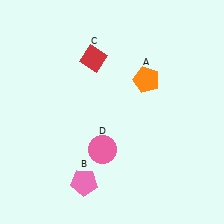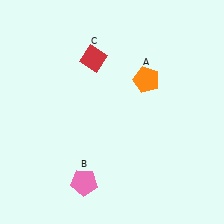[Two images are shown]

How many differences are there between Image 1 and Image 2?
There is 1 difference between the two images.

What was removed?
The pink circle (D) was removed in Image 2.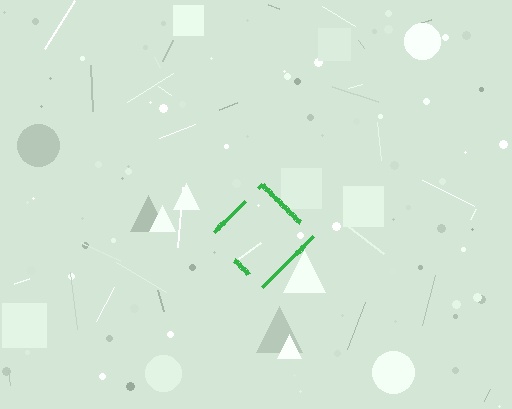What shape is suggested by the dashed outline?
The dashed outline suggests a diamond.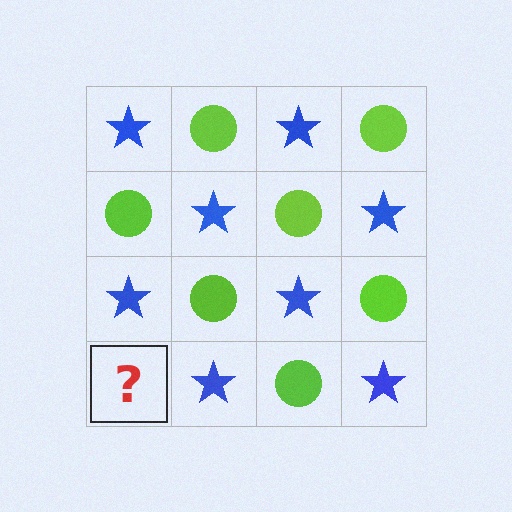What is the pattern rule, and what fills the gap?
The rule is that it alternates blue star and lime circle in a checkerboard pattern. The gap should be filled with a lime circle.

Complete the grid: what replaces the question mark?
The question mark should be replaced with a lime circle.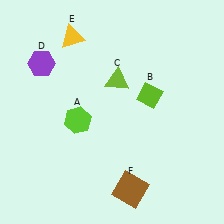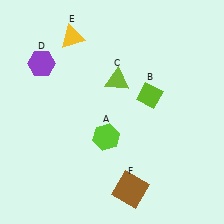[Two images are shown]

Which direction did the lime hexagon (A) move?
The lime hexagon (A) moved right.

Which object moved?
The lime hexagon (A) moved right.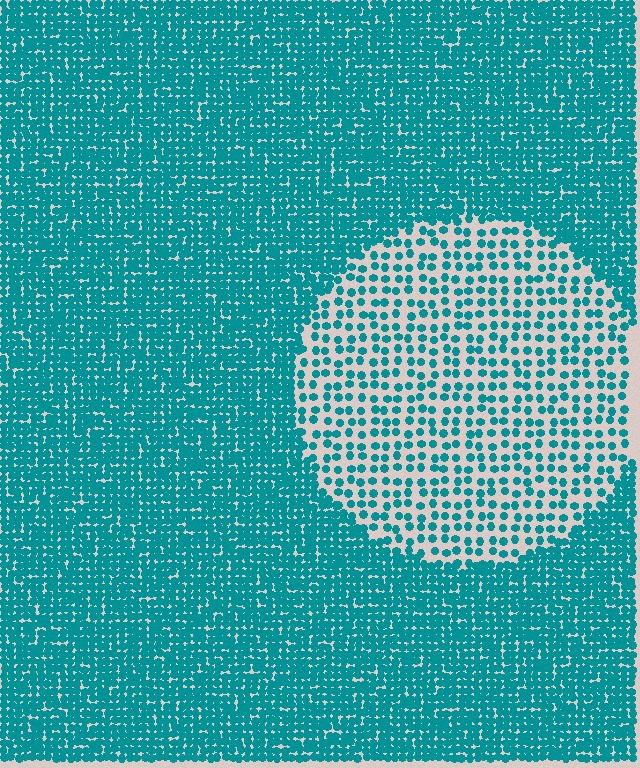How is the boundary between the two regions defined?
The boundary is defined by a change in element density (approximately 2.6x ratio). All elements are the same color, size, and shape.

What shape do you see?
I see a circle.